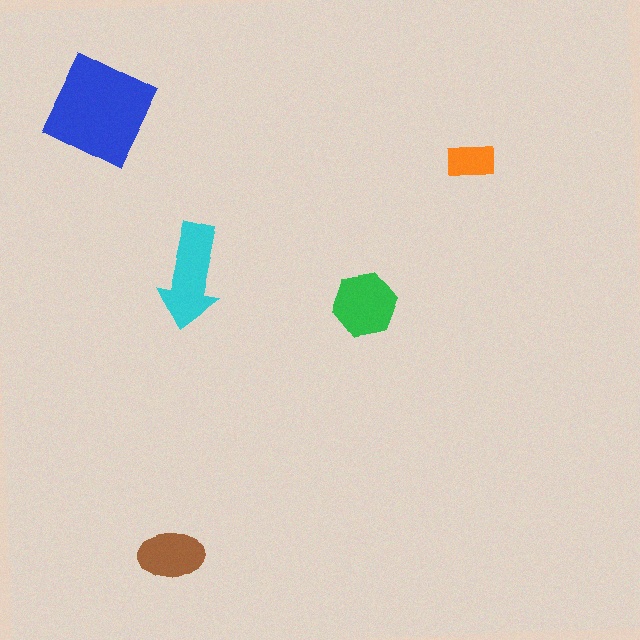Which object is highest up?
The blue diamond is topmost.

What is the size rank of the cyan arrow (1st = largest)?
2nd.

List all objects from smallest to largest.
The orange rectangle, the brown ellipse, the green hexagon, the cyan arrow, the blue diamond.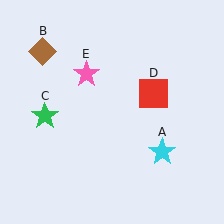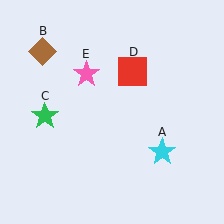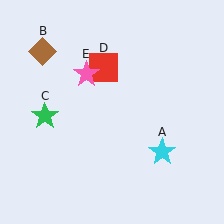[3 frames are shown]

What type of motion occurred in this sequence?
The red square (object D) rotated counterclockwise around the center of the scene.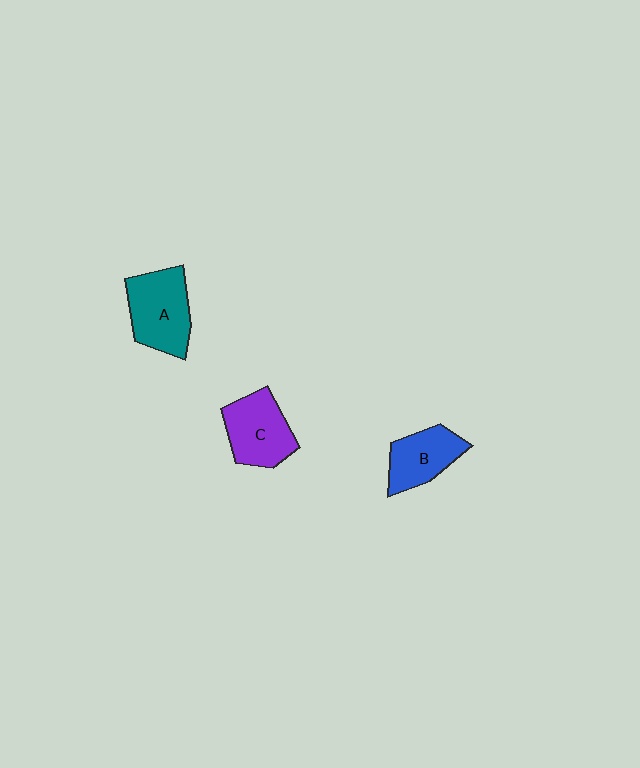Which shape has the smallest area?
Shape B (blue).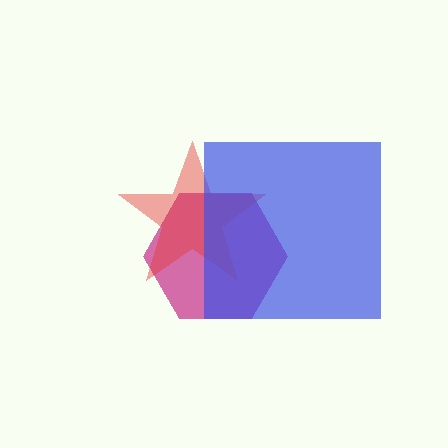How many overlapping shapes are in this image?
There are 3 overlapping shapes in the image.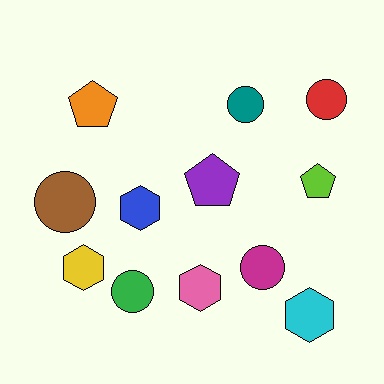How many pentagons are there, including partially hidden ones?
There are 3 pentagons.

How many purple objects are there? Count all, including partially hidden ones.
There is 1 purple object.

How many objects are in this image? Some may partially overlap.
There are 12 objects.